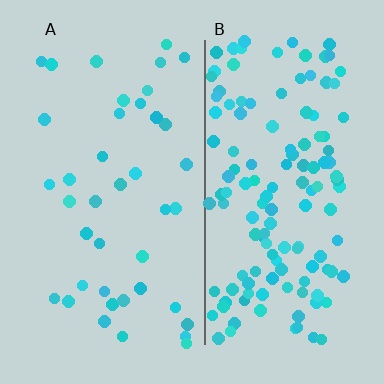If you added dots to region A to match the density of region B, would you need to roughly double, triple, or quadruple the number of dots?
Approximately triple.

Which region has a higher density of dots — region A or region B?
B (the right).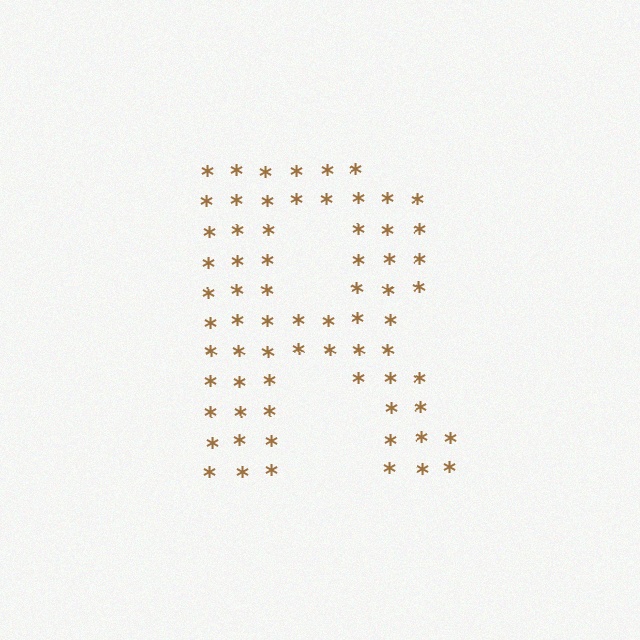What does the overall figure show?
The overall figure shows the letter R.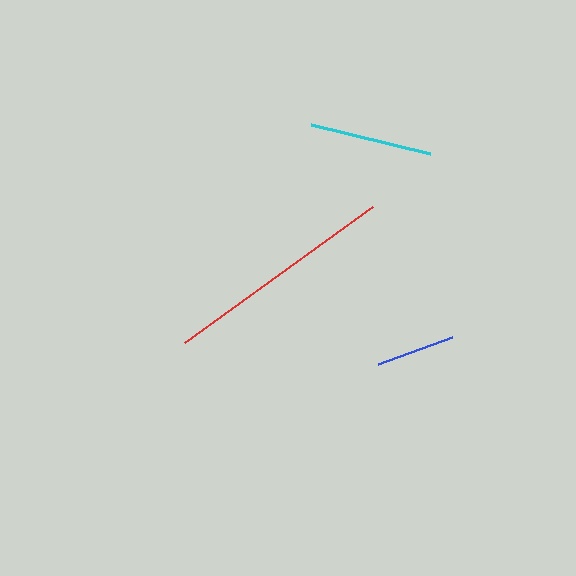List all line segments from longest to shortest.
From longest to shortest: red, cyan, blue.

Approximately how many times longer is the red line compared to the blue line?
The red line is approximately 2.9 times the length of the blue line.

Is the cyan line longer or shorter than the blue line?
The cyan line is longer than the blue line.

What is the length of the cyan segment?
The cyan segment is approximately 122 pixels long.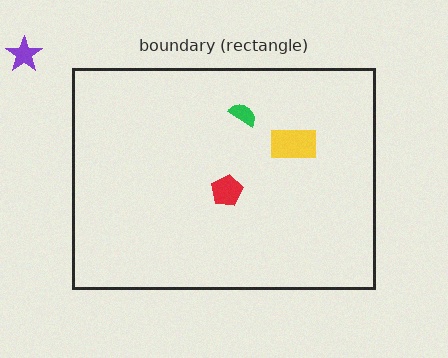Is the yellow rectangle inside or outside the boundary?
Inside.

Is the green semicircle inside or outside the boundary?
Inside.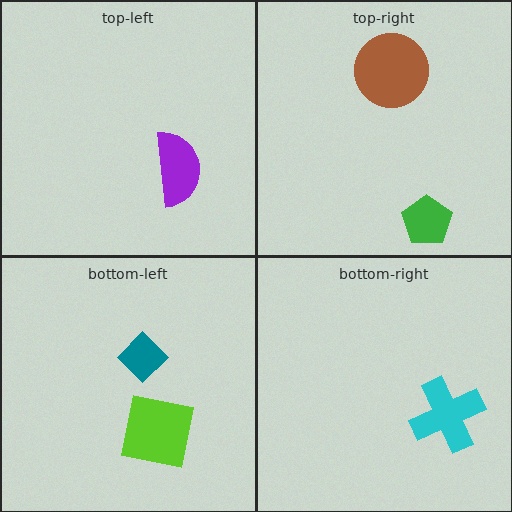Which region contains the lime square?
The bottom-left region.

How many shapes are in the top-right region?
2.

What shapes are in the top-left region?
The purple semicircle.